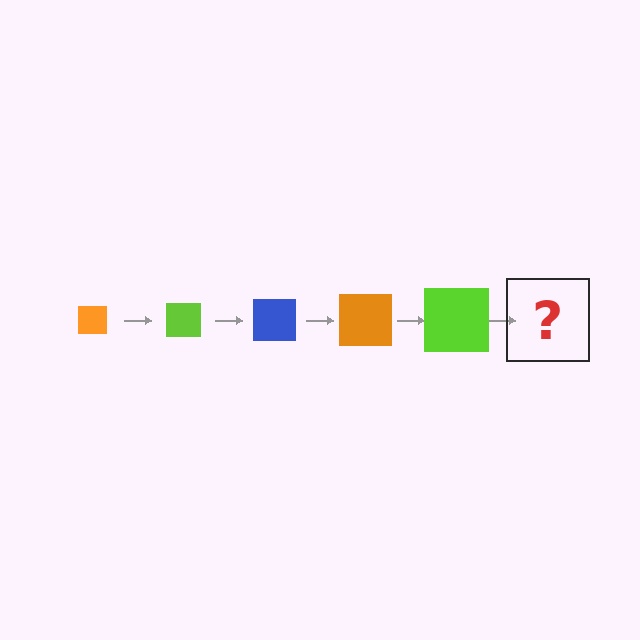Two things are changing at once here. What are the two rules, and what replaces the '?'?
The two rules are that the square grows larger each step and the color cycles through orange, lime, and blue. The '?' should be a blue square, larger than the previous one.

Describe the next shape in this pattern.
It should be a blue square, larger than the previous one.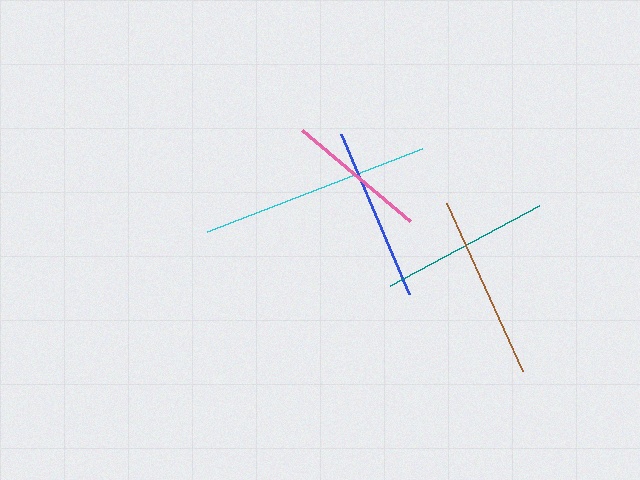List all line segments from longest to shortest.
From longest to shortest: cyan, brown, blue, teal, pink.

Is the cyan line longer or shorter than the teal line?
The cyan line is longer than the teal line.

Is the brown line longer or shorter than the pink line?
The brown line is longer than the pink line.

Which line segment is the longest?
The cyan line is the longest at approximately 230 pixels.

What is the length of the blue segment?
The blue segment is approximately 173 pixels long.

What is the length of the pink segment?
The pink segment is approximately 140 pixels long.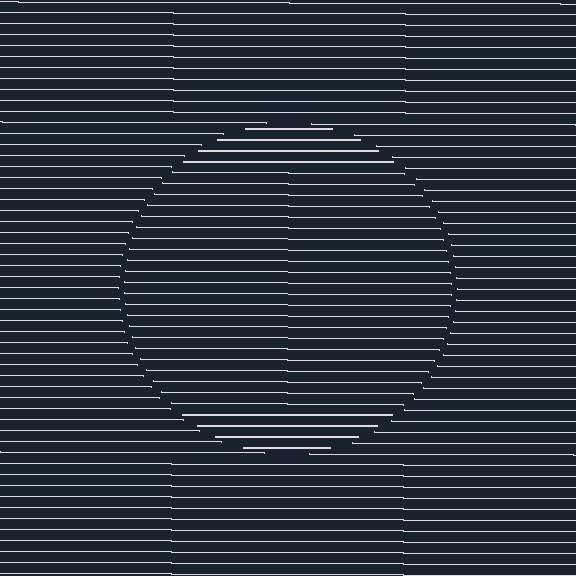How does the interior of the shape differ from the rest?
The interior of the shape contains the same grating, shifted by half a period — the contour is defined by the phase discontinuity where line-ends from the inner and outer gratings abut.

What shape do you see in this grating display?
An illusory circle. The interior of the shape contains the same grating, shifted by half a period — the contour is defined by the phase discontinuity where line-ends from the inner and outer gratings abut.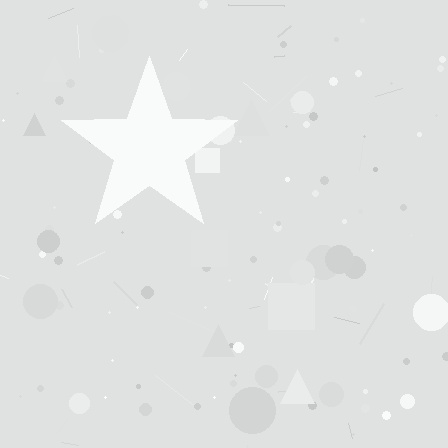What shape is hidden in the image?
A star is hidden in the image.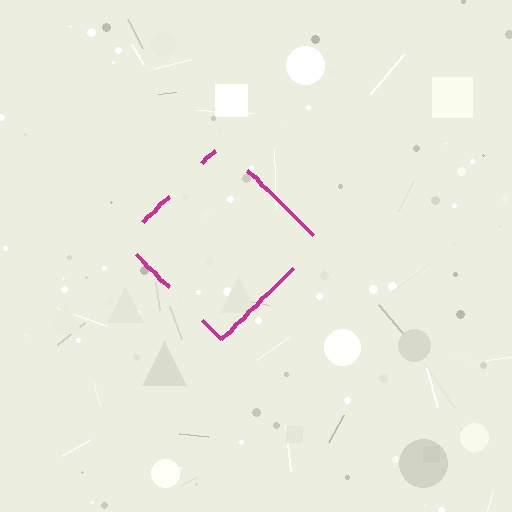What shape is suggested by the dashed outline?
The dashed outline suggests a diamond.